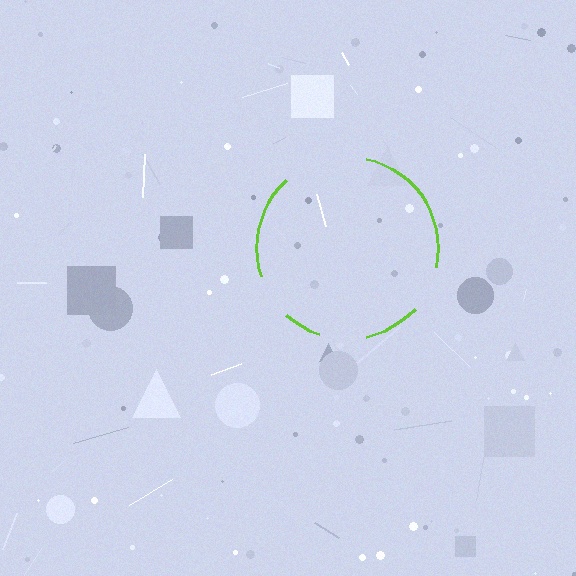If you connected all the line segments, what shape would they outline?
They would outline a circle.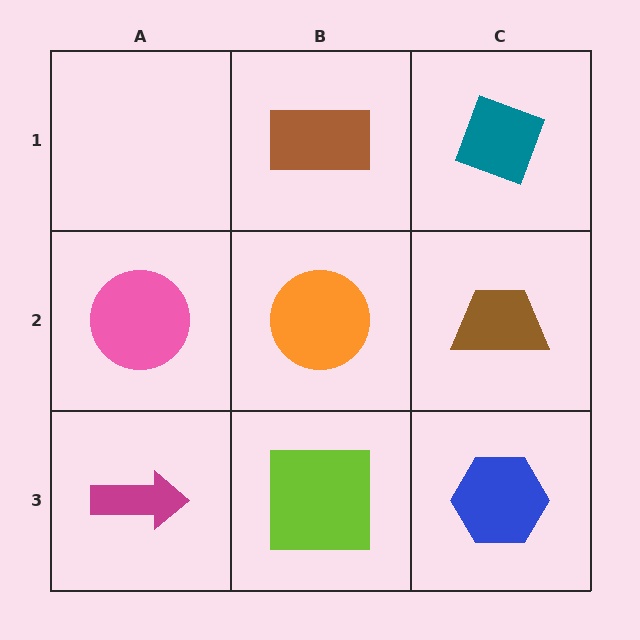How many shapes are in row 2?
3 shapes.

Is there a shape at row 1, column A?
No, that cell is empty.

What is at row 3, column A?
A magenta arrow.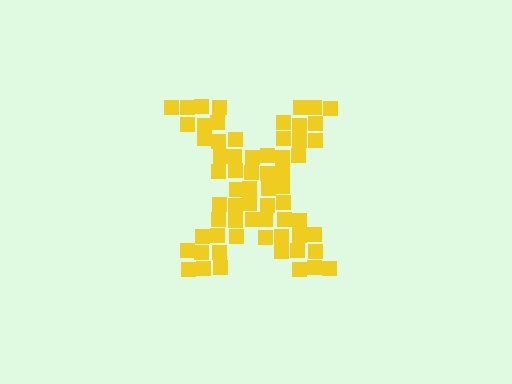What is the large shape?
The large shape is the letter X.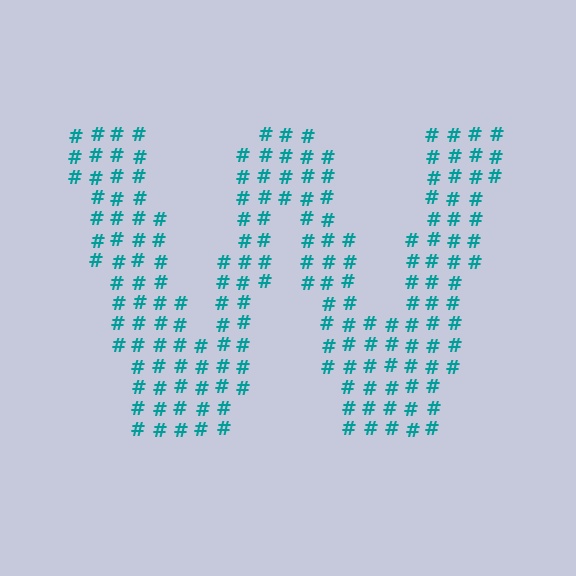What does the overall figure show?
The overall figure shows the letter W.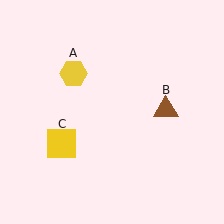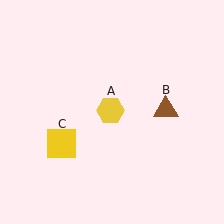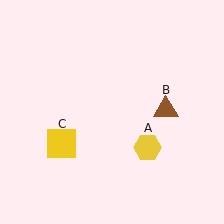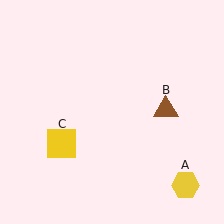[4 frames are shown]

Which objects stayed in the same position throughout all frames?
Brown triangle (object B) and yellow square (object C) remained stationary.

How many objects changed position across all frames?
1 object changed position: yellow hexagon (object A).